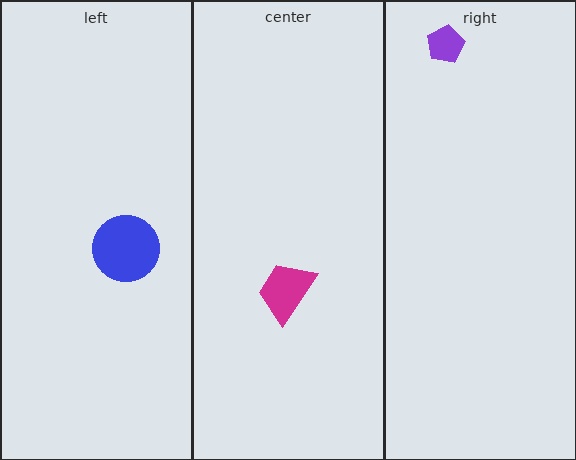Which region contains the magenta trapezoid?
The center region.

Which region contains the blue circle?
The left region.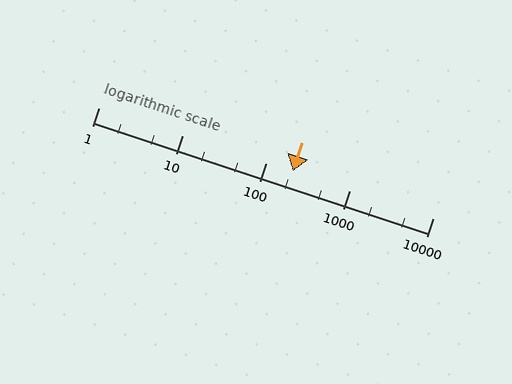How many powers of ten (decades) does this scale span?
The scale spans 4 decades, from 1 to 10000.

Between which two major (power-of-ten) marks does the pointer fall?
The pointer is between 100 and 1000.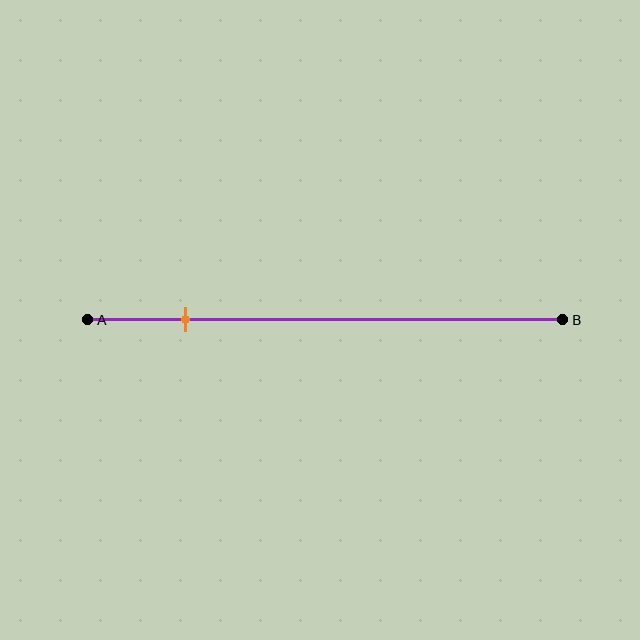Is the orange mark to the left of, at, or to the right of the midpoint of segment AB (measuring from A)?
The orange mark is to the left of the midpoint of segment AB.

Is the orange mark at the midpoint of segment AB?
No, the mark is at about 20% from A, not at the 50% midpoint.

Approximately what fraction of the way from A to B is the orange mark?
The orange mark is approximately 20% of the way from A to B.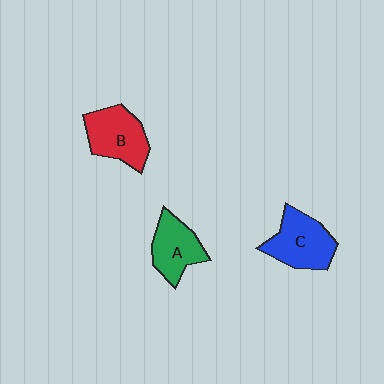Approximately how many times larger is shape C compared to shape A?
Approximately 1.2 times.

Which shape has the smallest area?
Shape A (green).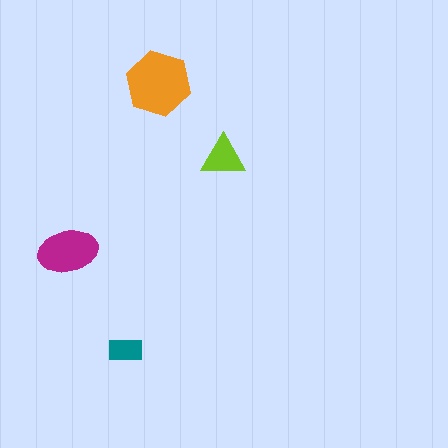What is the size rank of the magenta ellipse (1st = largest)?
2nd.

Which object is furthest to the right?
The lime triangle is rightmost.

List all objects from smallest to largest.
The teal rectangle, the lime triangle, the magenta ellipse, the orange hexagon.